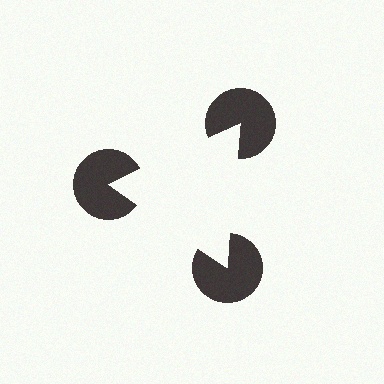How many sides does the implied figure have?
3 sides.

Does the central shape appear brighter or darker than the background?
It typically appears slightly brighter than the background, even though no actual brightness change is drawn.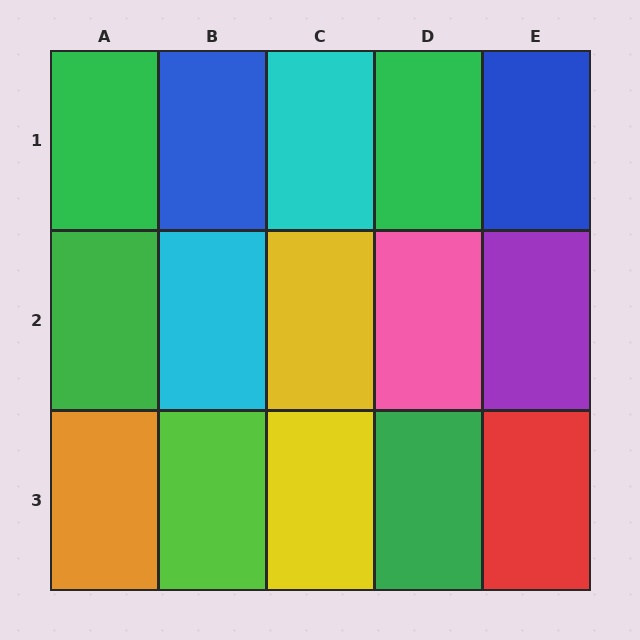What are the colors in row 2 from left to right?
Green, cyan, yellow, pink, purple.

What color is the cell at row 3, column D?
Green.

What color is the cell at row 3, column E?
Red.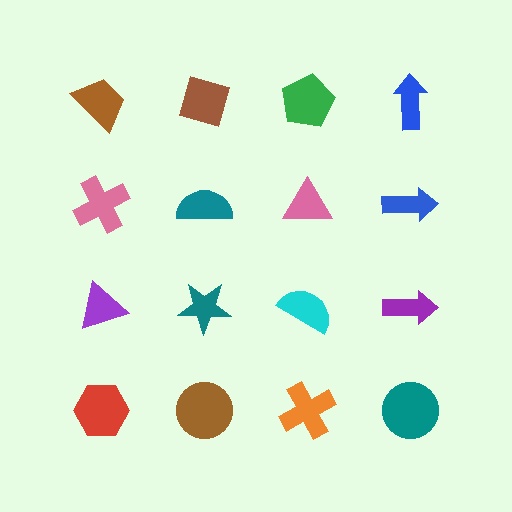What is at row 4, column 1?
A red hexagon.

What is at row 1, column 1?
A brown trapezoid.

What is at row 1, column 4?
A blue arrow.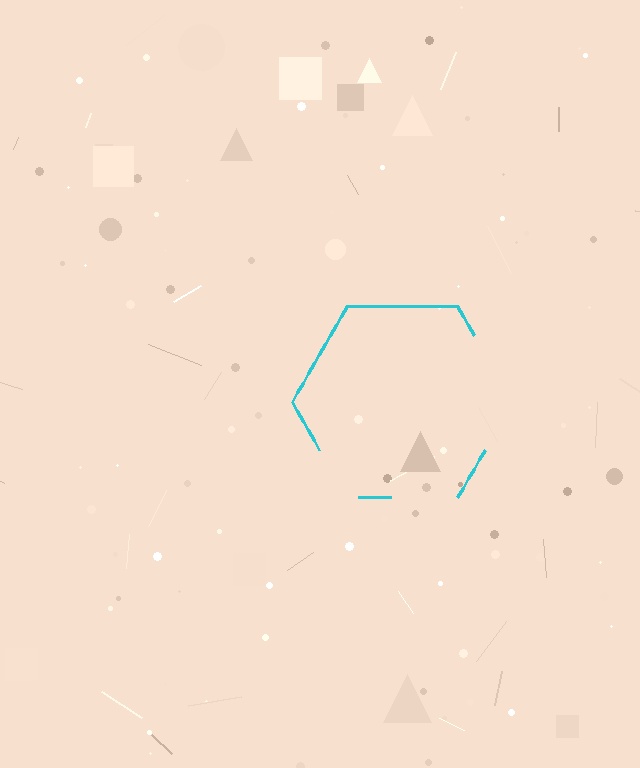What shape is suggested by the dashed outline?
The dashed outline suggests a hexagon.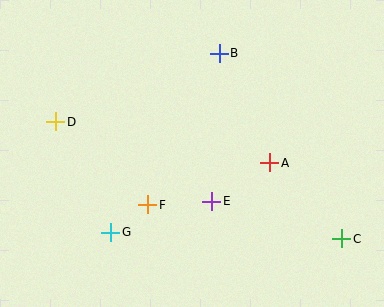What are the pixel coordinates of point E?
Point E is at (212, 201).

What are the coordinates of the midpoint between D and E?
The midpoint between D and E is at (134, 162).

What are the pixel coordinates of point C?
Point C is at (342, 239).